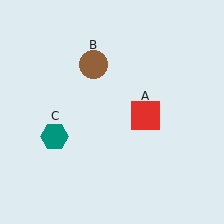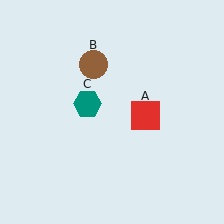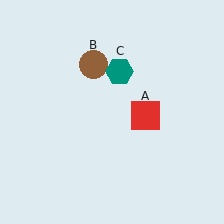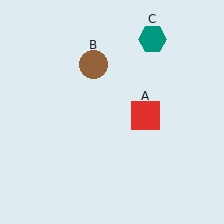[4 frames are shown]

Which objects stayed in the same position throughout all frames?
Red square (object A) and brown circle (object B) remained stationary.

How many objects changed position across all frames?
1 object changed position: teal hexagon (object C).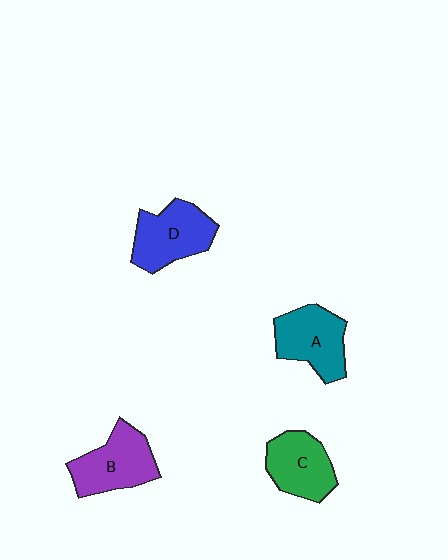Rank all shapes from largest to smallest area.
From largest to smallest: D (blue), B (purple), A (teal), C (green).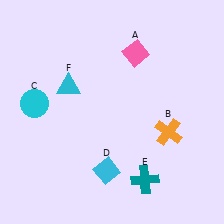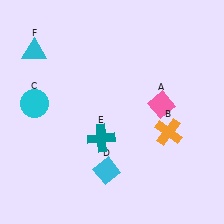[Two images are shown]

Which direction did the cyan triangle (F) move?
The cyan triangle (F) moved up.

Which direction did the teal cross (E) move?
The teal cross (E) moved left.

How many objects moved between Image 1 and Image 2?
3 objects moved between the two images.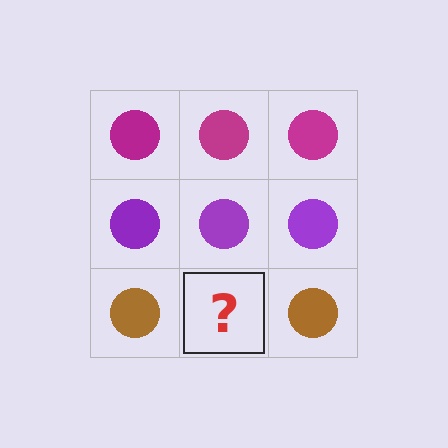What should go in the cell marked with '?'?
The missing cell should contain a brown circle.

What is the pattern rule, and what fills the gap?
The rule is that each row has a consistent color. The gap should be filled with a brown circle.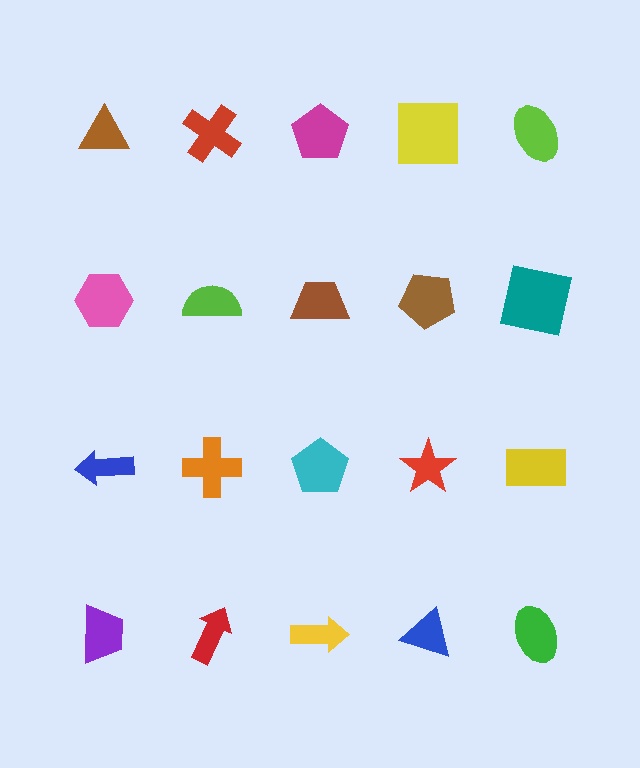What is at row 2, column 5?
A teal square.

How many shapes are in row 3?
5 shapes.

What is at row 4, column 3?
A yellow arrow.